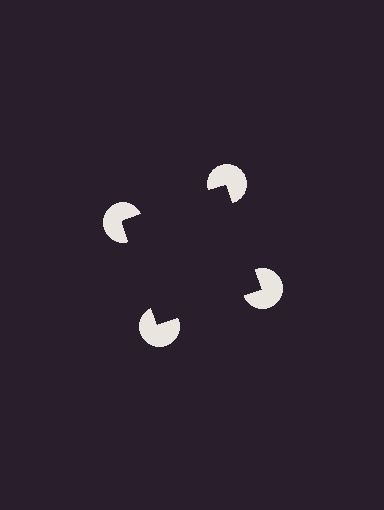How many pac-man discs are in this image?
There are 4 — one at each vertex of the illusory square.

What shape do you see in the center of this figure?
An illusory square — its edges are inferred from the aligned wedge cuts in the pac-man discs, not physically drawn.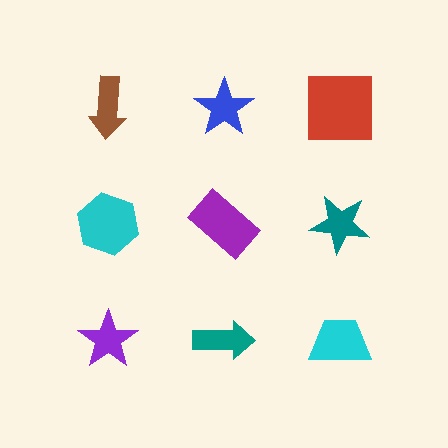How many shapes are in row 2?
3 shapes.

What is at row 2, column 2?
A purple rectangle.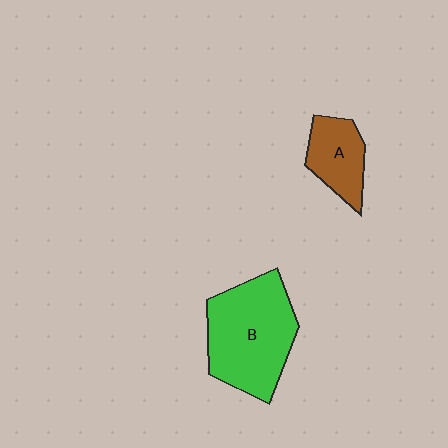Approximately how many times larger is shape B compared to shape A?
Approximately 2.1 times.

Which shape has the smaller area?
Shape A (brown).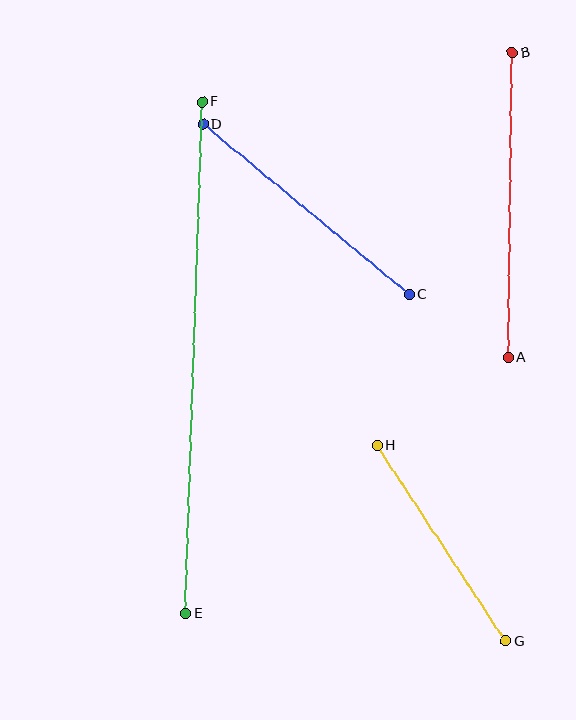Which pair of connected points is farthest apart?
Points E and F are farthest apart.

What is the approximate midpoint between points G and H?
The midpoint is at approximately (441, 543) pixels.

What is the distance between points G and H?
The distance is approximately 234 pixels.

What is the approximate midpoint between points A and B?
The midpoint is at approximately (510, 205) pixels.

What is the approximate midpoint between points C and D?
The midpoint is at approximately (306, 209) pixels.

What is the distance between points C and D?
The distance is approximately 267 pixels.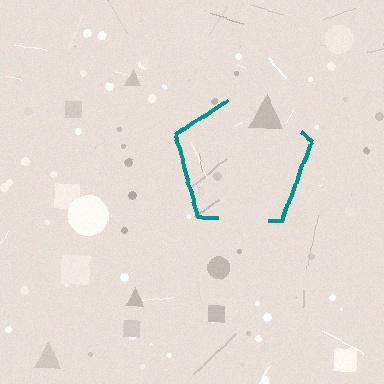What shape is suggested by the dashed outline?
The dashed outline suggests a pentagon.